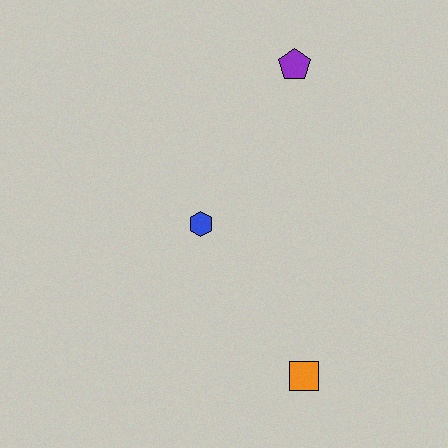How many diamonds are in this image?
There are no diamonds.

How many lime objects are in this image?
There are no lime objects.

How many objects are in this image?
There are 3 objects.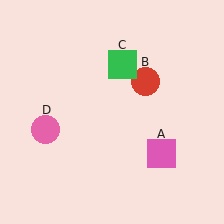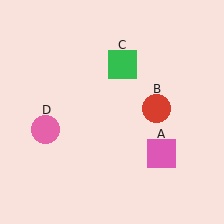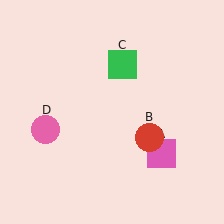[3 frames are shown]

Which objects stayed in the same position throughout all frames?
Pink square (object A) and green square (object C) and pink circle (object D) remained stationary.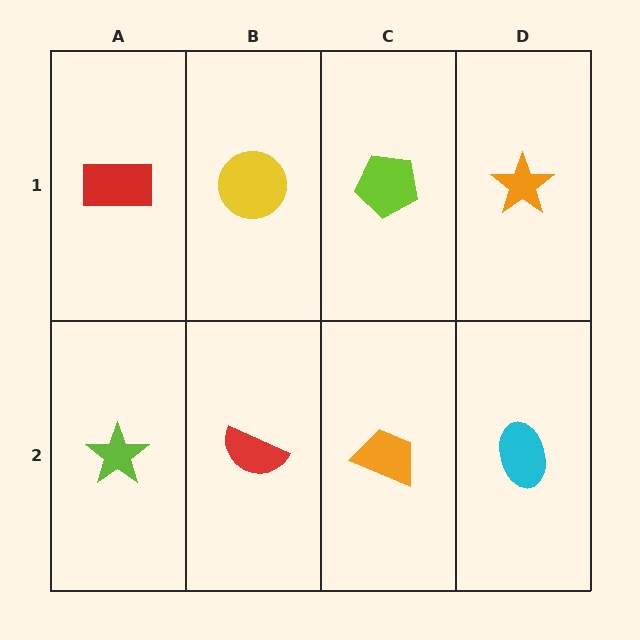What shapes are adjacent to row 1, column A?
A lime star (row 2, column A), a yellow circle (row 1, column B).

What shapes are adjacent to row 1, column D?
A cyan ellipse (row 2, column D), a lime pentagon (row 1, column C).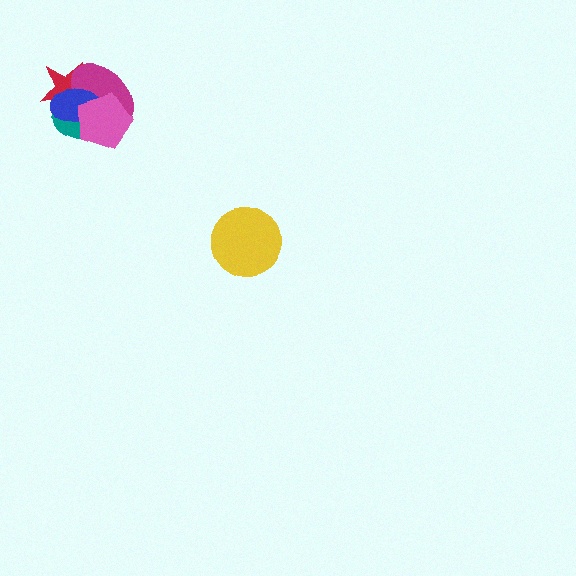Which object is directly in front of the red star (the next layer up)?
The teal ellipse is directly in front of the red star.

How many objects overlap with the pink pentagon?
4 objects overlap with the pink pentagon.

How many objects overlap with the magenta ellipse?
4 objects overlap with the magenta ellipse.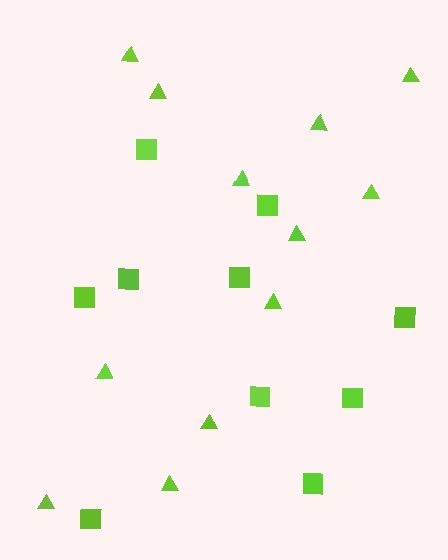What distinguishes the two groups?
There are 2 groups: one group of triangles (12) and one group of squares (10).